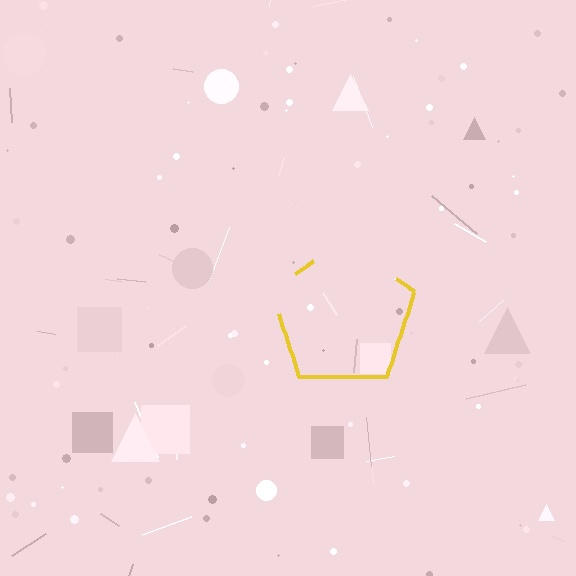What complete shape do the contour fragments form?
The contour fragments form a pentagon.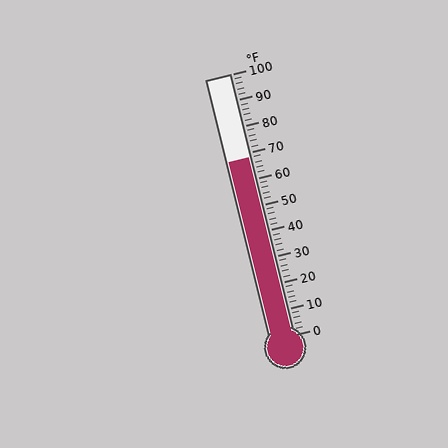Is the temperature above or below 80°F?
The temperature is below 80°F.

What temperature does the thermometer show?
The thermometer shows approximately 68°F.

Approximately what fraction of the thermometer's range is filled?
The thermometer is filled to approximately 70% of its range.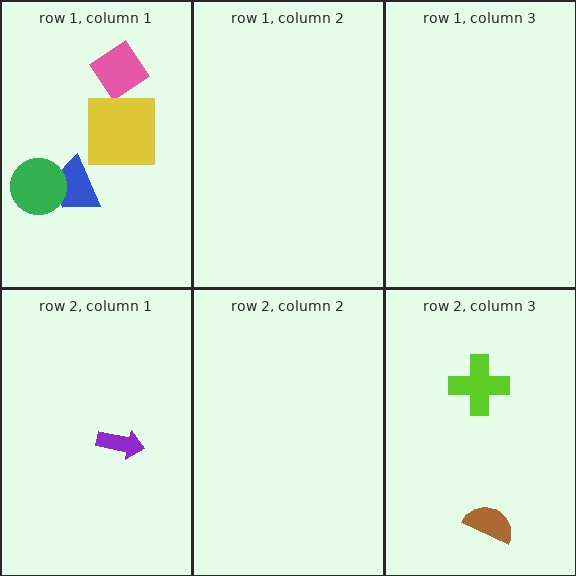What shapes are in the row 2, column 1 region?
The purple arrow.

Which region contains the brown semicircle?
The row 2, column 3 region.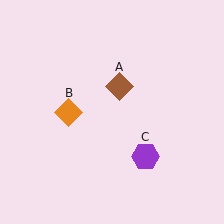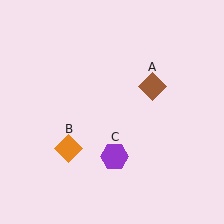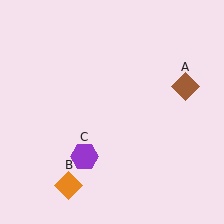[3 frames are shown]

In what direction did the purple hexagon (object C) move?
The purple hexagon (object C) moved left.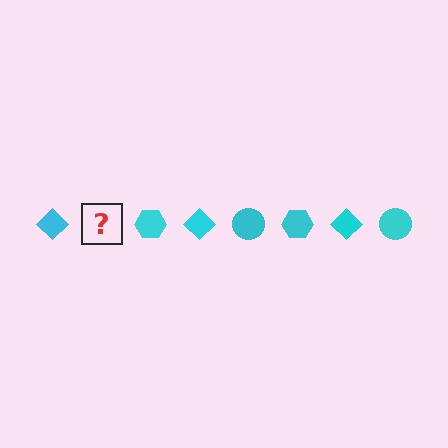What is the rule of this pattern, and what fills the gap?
The rule is that the pattern cycles through diamond, circle, hexagon shapes in cyan. The gap should be filled with a cyan circle.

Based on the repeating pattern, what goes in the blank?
The blank should be a cyan circle.